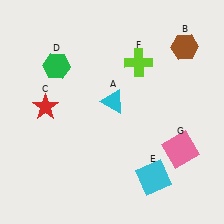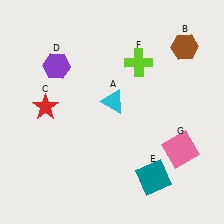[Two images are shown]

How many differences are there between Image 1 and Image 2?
There are 2 differences between the two images.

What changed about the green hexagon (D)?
In Image 1, D is green. In Image 2, it changed to purple.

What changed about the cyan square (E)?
In Image 1, E is cyan. In Image 2, it changed to teal.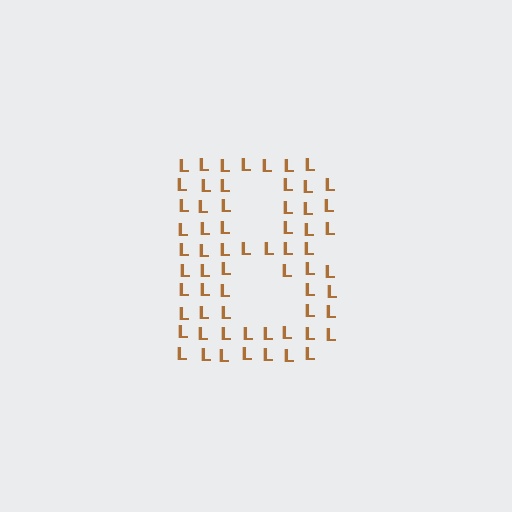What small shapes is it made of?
It is made of small letter L's.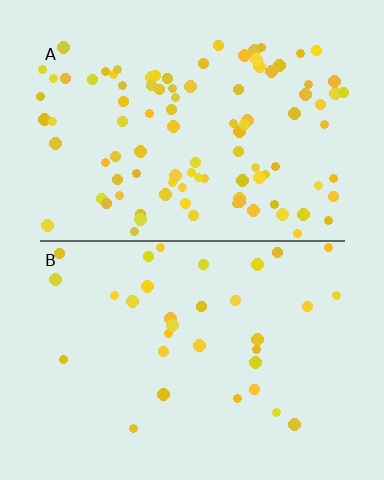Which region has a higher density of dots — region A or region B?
A (the top).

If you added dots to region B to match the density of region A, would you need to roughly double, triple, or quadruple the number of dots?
Approximately triple.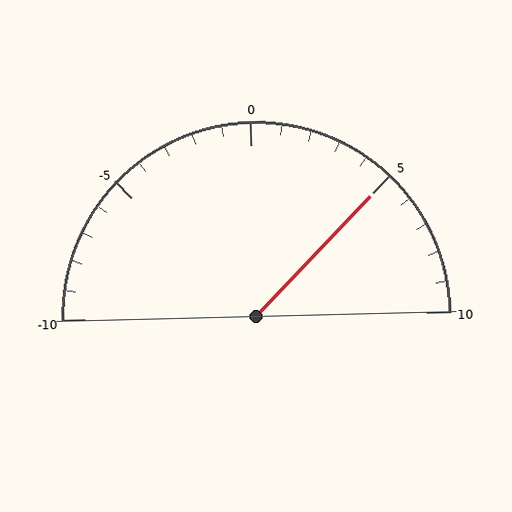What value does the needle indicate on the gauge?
The needle indicates approximately 5.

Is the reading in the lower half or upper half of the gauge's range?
The reading is in the upper half of the range (-10 to 10).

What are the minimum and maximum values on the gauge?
The gauge ranges from -10 to 10.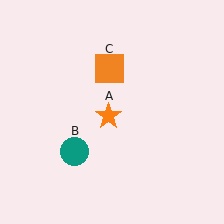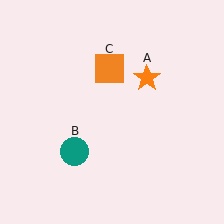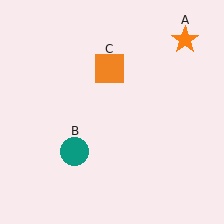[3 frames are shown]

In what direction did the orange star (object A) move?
The orange star (object A) moved up and to the right.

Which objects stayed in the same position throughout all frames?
Teal circle (object B) and orange square (object C) remained stationary.